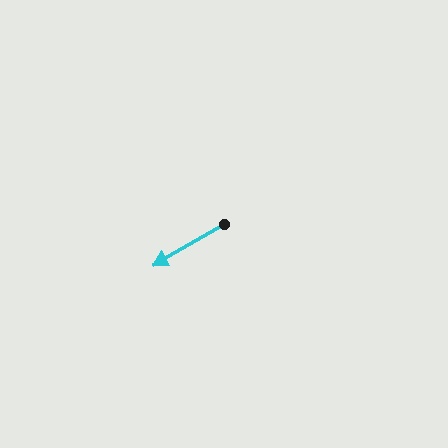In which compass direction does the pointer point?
Southwest.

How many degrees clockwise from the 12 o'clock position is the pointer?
Approximately 240 degrees.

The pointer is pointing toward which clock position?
Roughly 8 o'clock.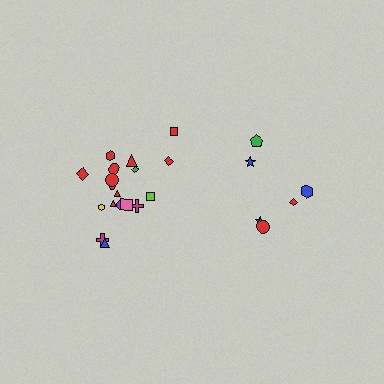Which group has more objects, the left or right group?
The left group.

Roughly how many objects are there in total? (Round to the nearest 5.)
Roughly 25 objects in total.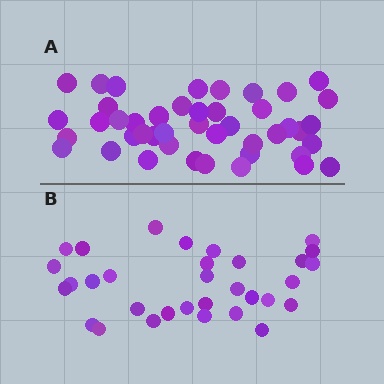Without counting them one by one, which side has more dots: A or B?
Region A (the top region) has more dots.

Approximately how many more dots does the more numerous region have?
Region A has roughly 12 or so more dots than region B.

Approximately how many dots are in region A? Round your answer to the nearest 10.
About 40 dots. (The exact count is 44, which rounds to 40.)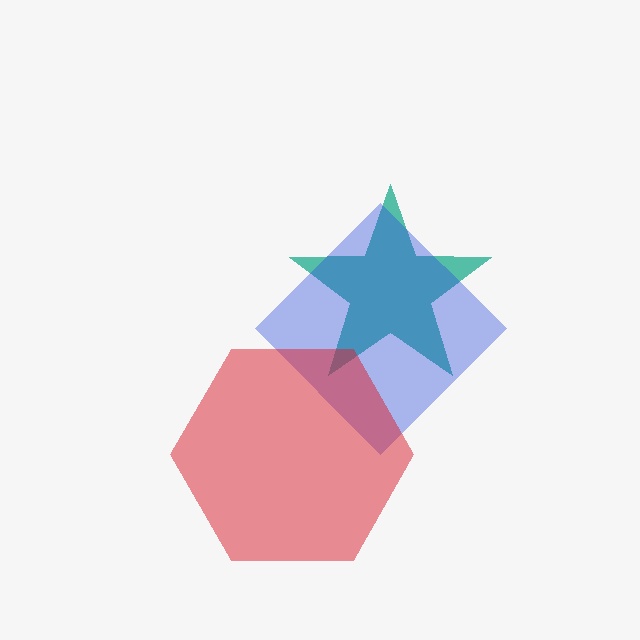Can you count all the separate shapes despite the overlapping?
Yes, there are 3 separate shapes.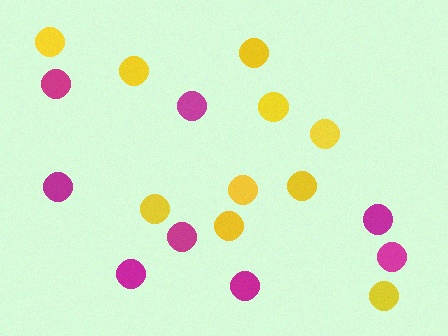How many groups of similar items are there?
There are 2 groups: one group of magenta circles (8) and one group of yellow circles (10).